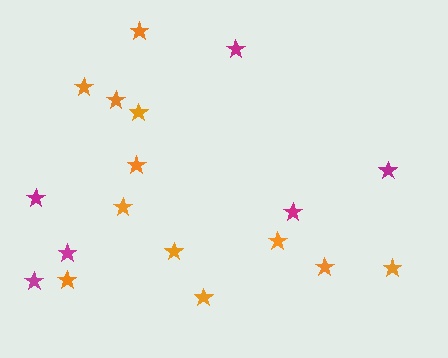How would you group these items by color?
There are 2 groups: one group of magenta stars (6) and one group of orange stars (12).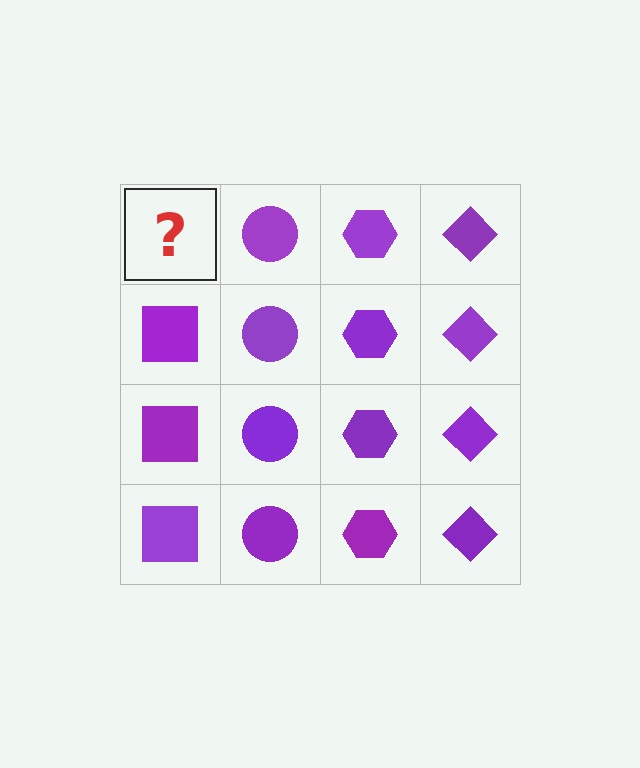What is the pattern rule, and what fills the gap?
The rule is that each column has a consistent shape. The gap should be filled with a purple square.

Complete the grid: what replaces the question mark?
The question mark should be replaced with a purple square.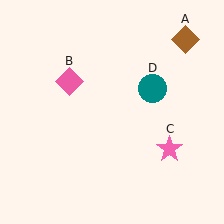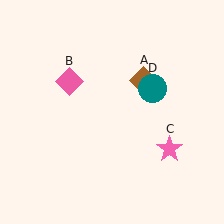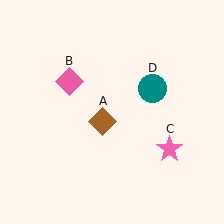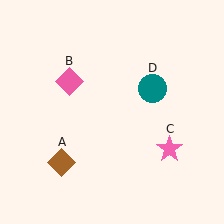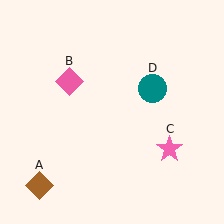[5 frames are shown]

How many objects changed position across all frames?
1 object changed position: brown diamond (object A).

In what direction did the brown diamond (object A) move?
The brown diamond (object A) moved down and to the left.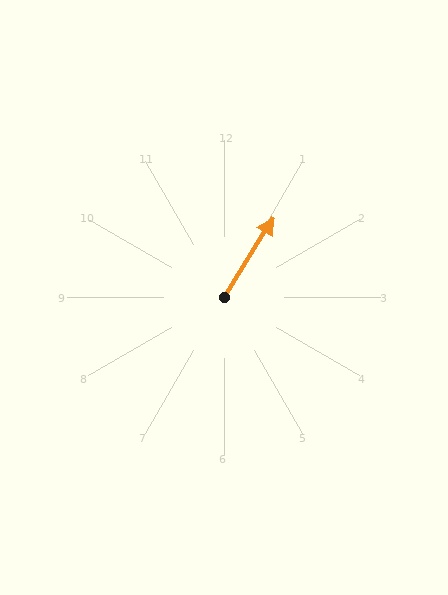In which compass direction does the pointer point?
Northeast.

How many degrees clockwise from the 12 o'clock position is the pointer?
Approximately 32 degrees.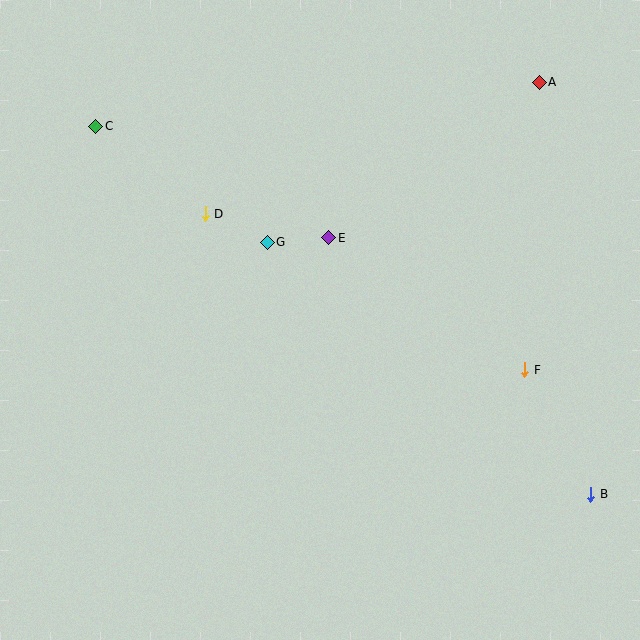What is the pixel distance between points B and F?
The distance between B and F is 141 pixels.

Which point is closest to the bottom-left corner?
Point D is closest to the bottom-left corner.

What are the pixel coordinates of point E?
Point E is at (329, 238).